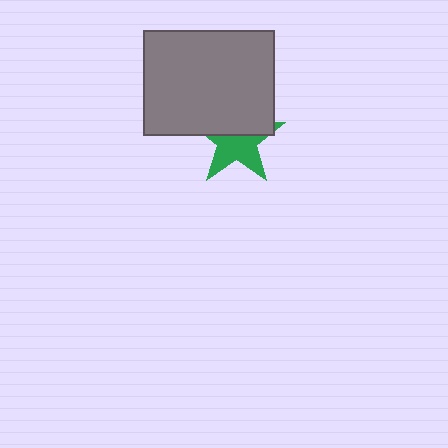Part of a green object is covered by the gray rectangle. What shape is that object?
It is a star.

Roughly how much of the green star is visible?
About half of it is visible (roughly 53%).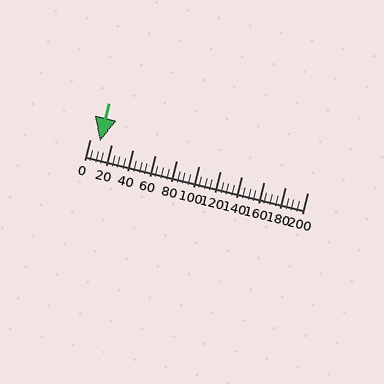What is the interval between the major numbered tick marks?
The major tick marks are spaced 20 units apart.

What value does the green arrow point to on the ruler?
The green arrow points to approximately 10.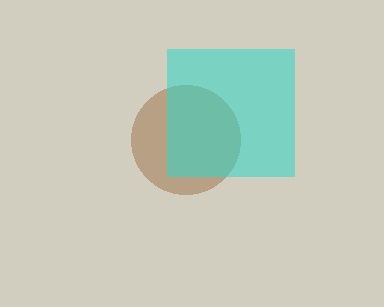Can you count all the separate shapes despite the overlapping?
Yes, there are 2 separate shapes.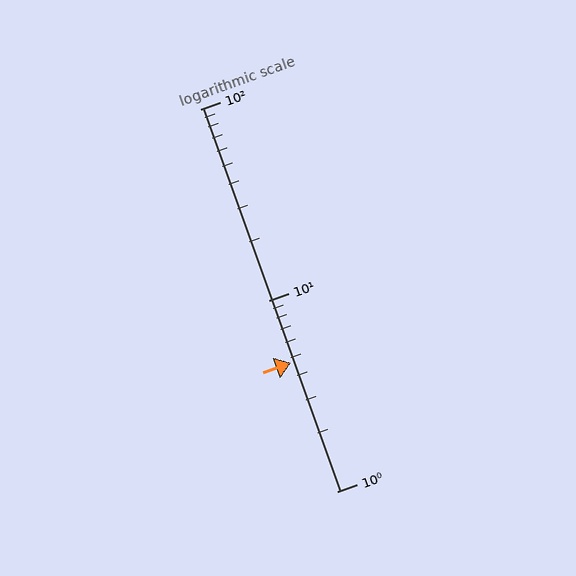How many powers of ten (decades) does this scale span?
The scale spans 2 decades, from 1 to 100.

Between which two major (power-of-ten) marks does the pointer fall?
The pointer is between 1 and 10.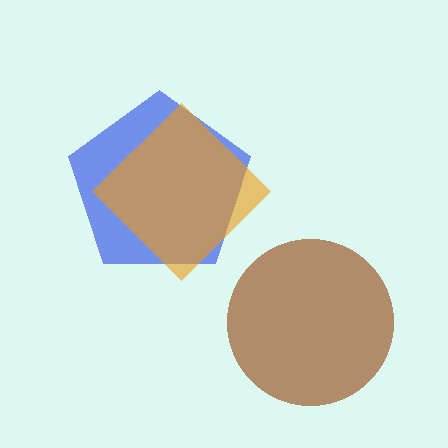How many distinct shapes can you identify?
There are 3 distinct shapes: a brown circle, a blue pentagon, an orange diamond.